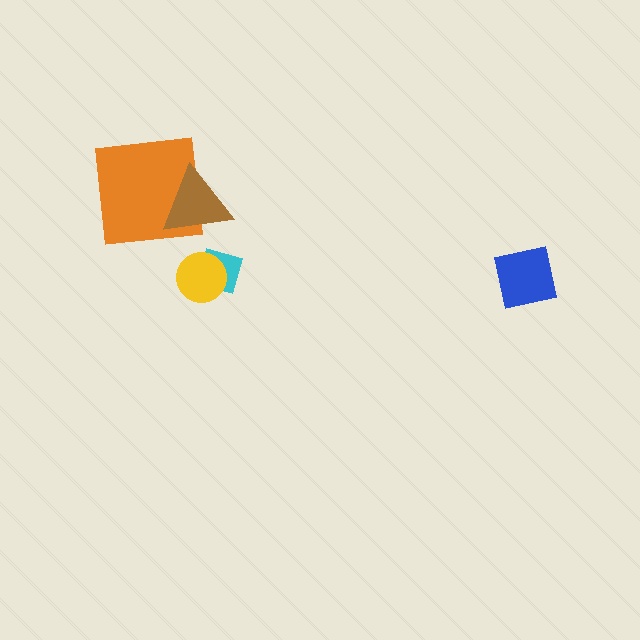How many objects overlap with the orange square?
1 object overlaps with the orange square.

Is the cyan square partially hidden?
Yes, it is partially covered by another shape.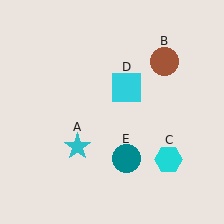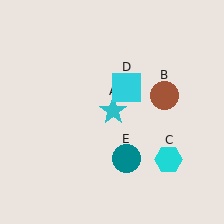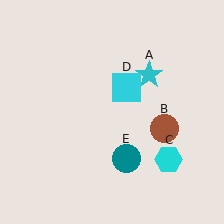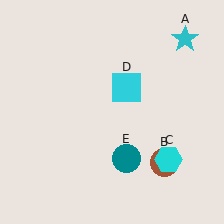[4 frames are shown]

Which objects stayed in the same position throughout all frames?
Cyan hexagon (object C) and cyan square (object D) and teal circle (object E) remained stationary.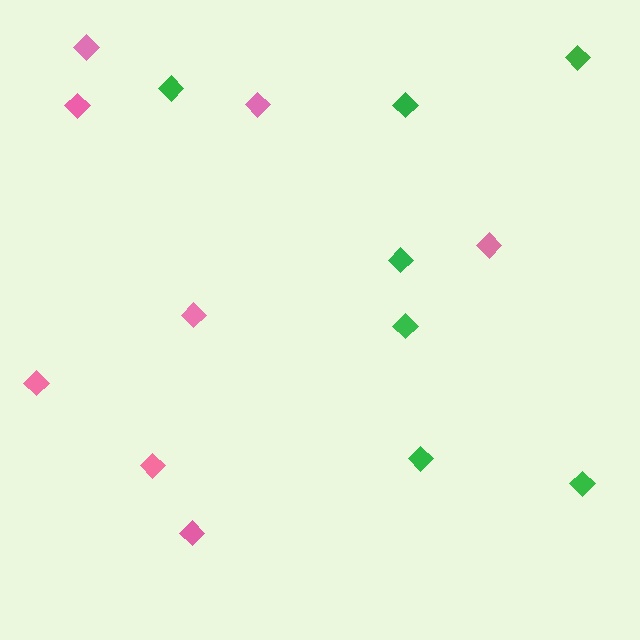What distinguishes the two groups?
There are 2 groups: one group of pink diamonds (8) and one group of green diamonds (7).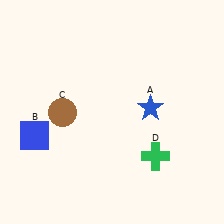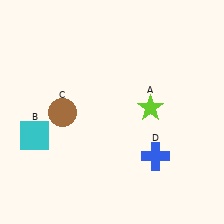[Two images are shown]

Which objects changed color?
A changed from blue to lime. B changed from blue to cyan. D changed from green to blue.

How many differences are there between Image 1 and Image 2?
There are 3 differences between the two images.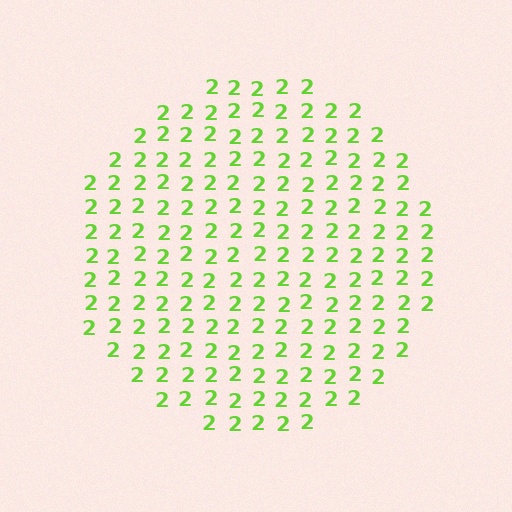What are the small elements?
The small elements are digit 2's.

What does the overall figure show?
The overall figure shows a circle.